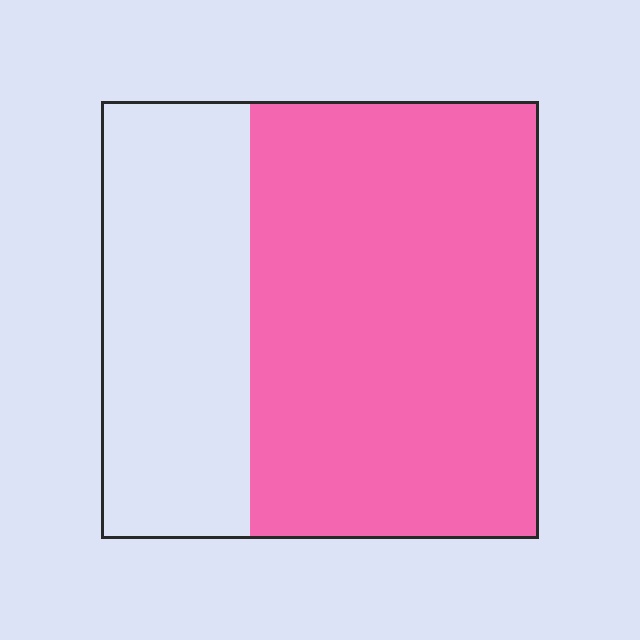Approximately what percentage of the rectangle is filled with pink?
Approximately 65%.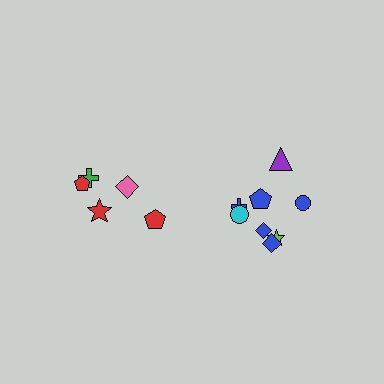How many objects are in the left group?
There are 5 objects.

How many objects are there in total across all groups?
There are 13 objects.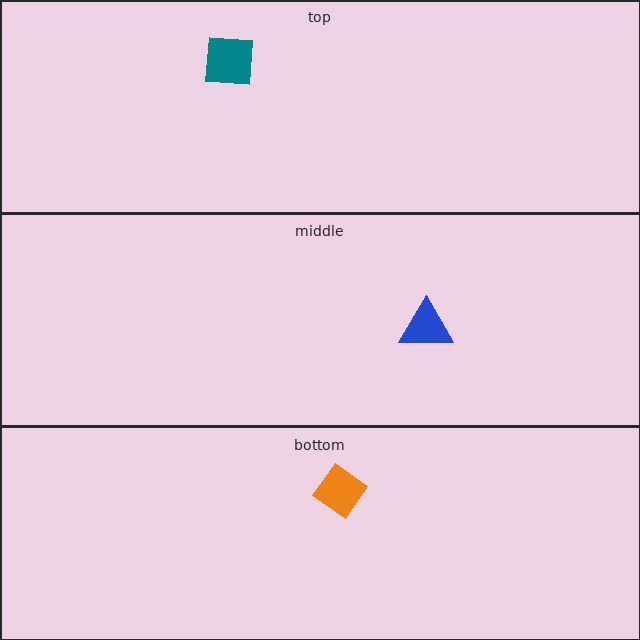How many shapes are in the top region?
1.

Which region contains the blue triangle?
The middle region.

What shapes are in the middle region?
The blue triangle.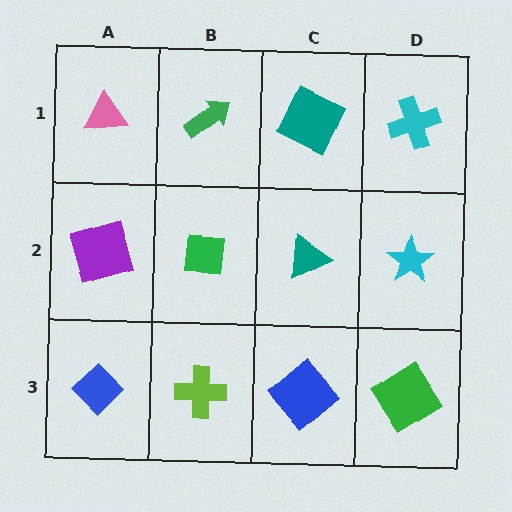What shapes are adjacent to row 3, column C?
A teal triangle (row 2, column C), a lime cross (row 3, column B), a green diamond (row 3, column D).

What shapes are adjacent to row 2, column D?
A cyan cross (row 1, column D), a green diamond (row 3, column D), a teal triangle (row 2, column C).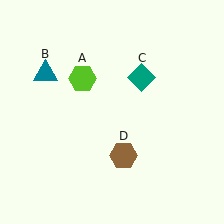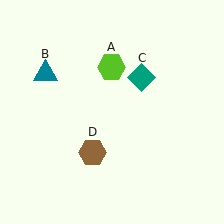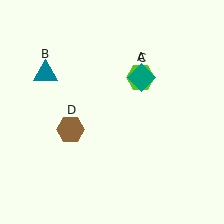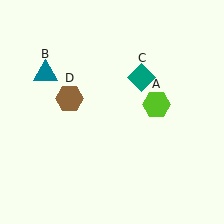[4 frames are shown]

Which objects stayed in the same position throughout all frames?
Teal triangle (object B) and teal diamond (object C) remained stationary.